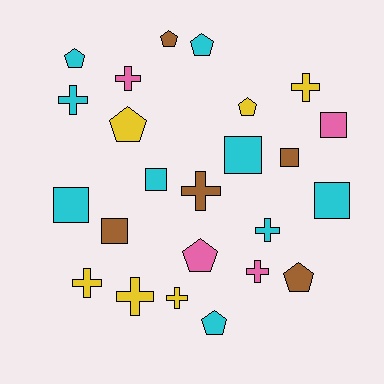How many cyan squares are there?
There are 4 cyan squares.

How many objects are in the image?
There are 24 objects.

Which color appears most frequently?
Cyan, with 9 objects.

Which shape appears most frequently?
Cross, with 9 objects.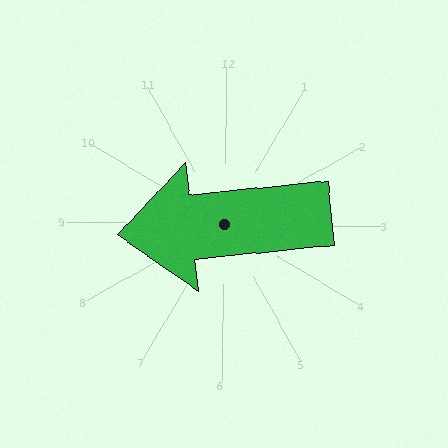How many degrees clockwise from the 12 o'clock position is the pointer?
Approximately 264 degrees.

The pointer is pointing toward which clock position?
Roughly 9 o'clock.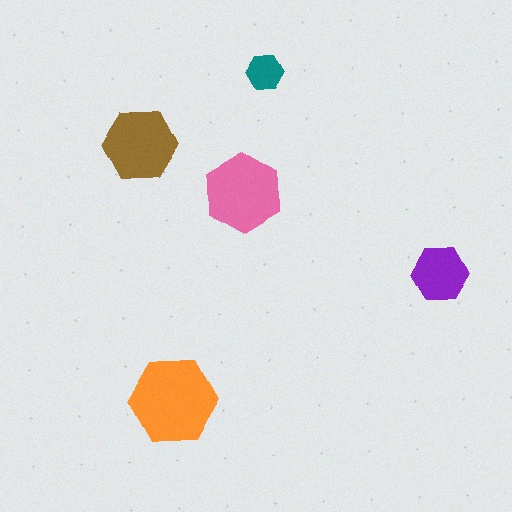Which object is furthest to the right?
The purple hexagon is rightmost.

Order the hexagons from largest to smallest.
the orange one, the pink one, the brown one, the purple one, the teal one.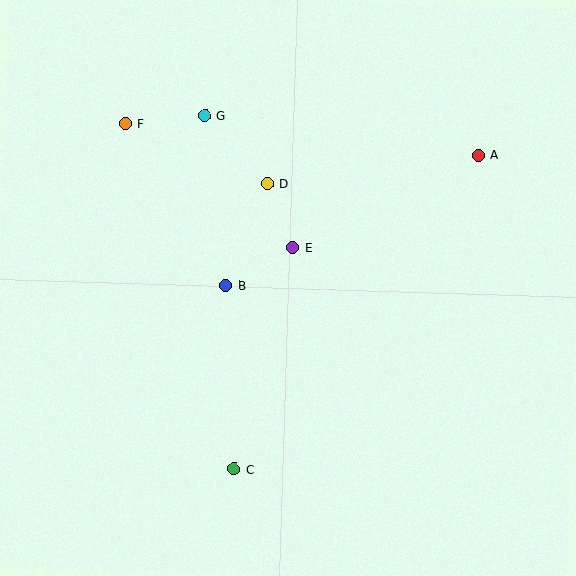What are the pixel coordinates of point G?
Point G is at (205, 116).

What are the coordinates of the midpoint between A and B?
The midpoint between A and B is at (352, 220).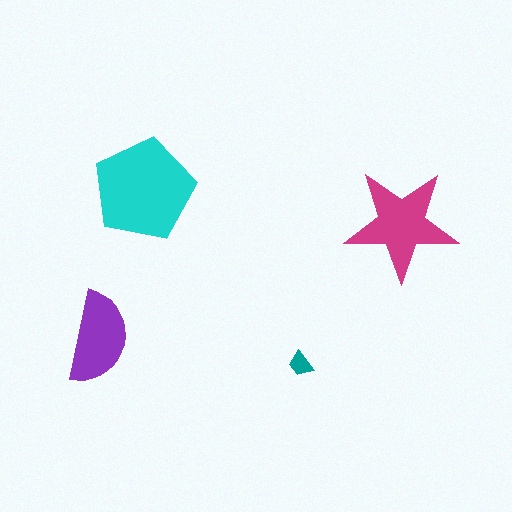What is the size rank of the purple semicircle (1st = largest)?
3rd.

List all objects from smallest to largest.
The teal trapezoid, the purple semicircle, the magenta star, the cyan pentagon.